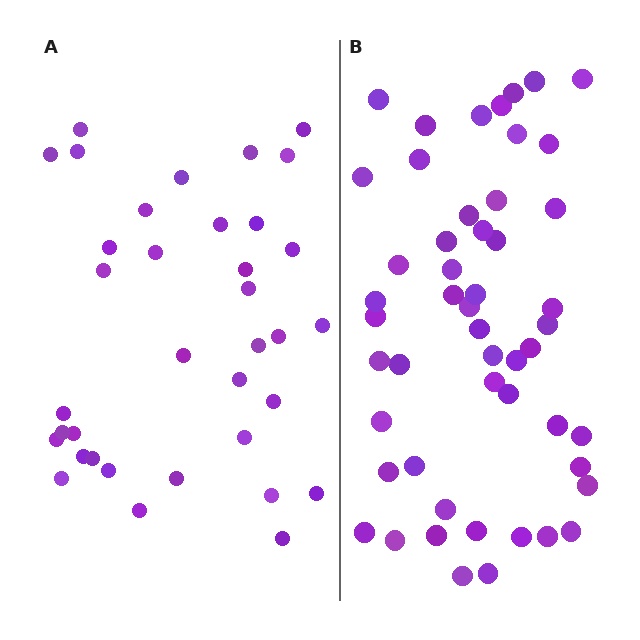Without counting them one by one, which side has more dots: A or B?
Region B (the right region) has more dots.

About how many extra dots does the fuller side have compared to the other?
Region B has approximately 15 more dots than region A.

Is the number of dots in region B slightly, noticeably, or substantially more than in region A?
Region B has noticeably more, but not dramatically so. The ratio is roughly 1.4 to 1.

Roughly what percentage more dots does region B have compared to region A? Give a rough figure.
About 40% more.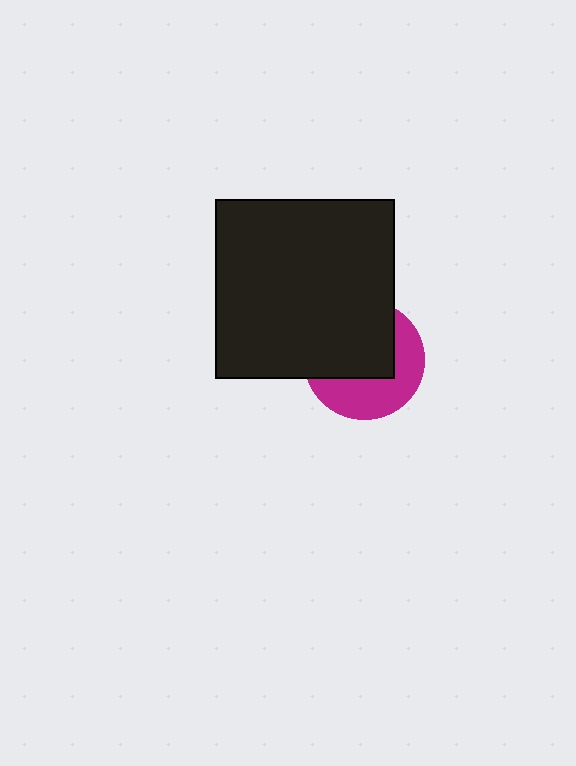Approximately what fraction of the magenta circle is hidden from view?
Roughly 56% of the magenta circle is hidden behind the black square.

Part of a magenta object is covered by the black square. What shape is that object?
It is a circle.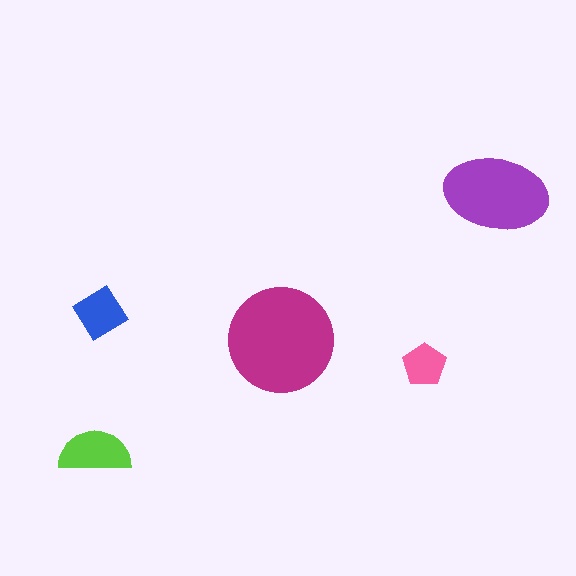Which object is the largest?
The magenta circle.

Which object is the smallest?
The pink pentagon.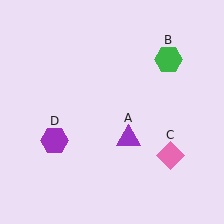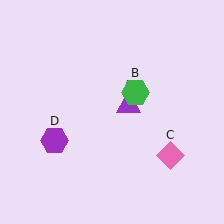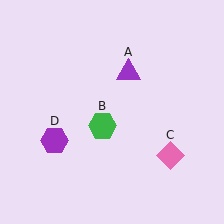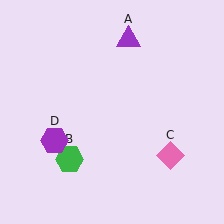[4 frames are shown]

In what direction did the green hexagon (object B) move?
The green hexagon (object B) moved down and to the left.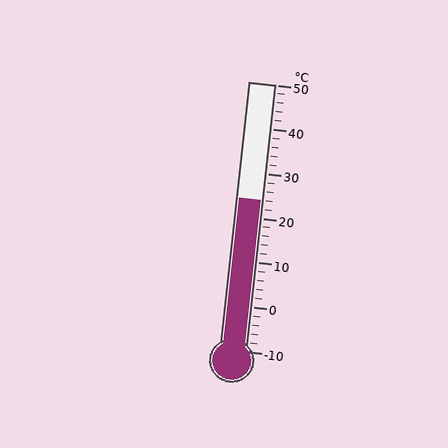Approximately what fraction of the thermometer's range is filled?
The thermometer is filled to approximately 55% of its range.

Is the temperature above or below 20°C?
The temperature is above 20°C.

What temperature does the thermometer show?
The thermometer shows approximately 24°C.